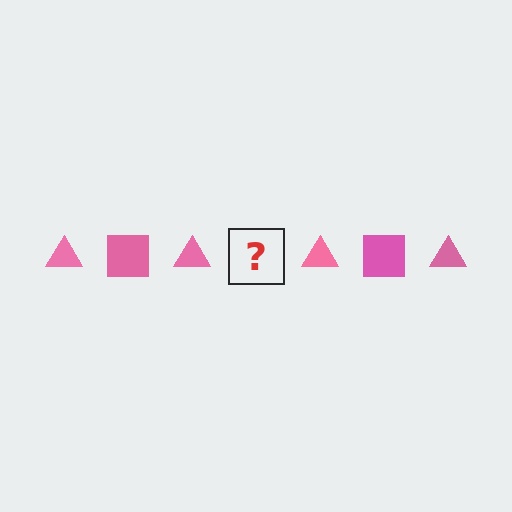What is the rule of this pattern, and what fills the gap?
The rule is that the pattern cycles through triangle, square shapes in pink. The gap should be filled with a pink square.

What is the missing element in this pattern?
The missing element is a pink square.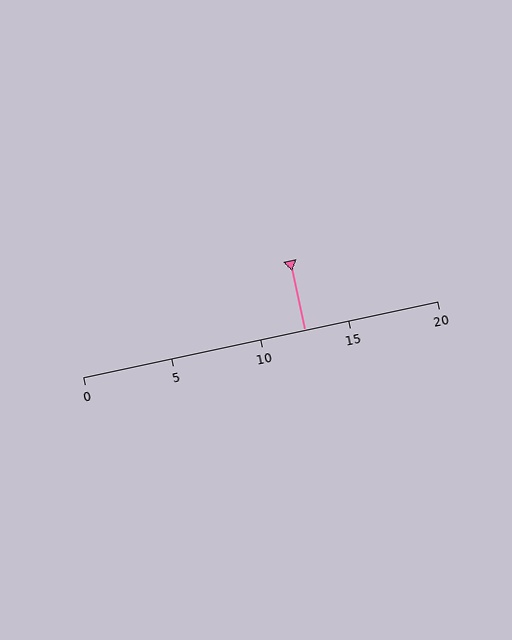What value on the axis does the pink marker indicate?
The marker indicates approximately 12.5.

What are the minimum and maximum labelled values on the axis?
The axis runs from 0 to 20.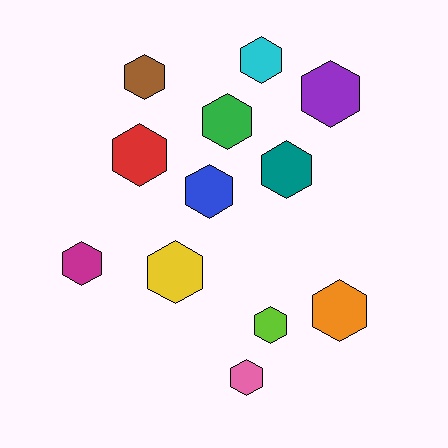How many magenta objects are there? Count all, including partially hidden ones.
There is 1 magenta object.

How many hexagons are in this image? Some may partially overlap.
There are 12 hexagons.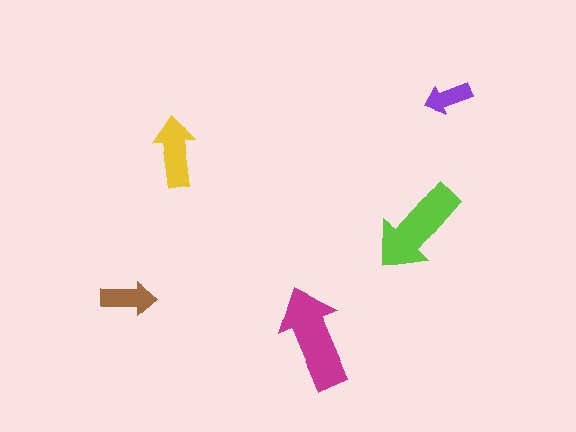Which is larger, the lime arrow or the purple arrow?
The lime one.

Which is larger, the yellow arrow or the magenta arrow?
The magenta one.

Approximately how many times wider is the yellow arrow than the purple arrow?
About 1.5 times wider.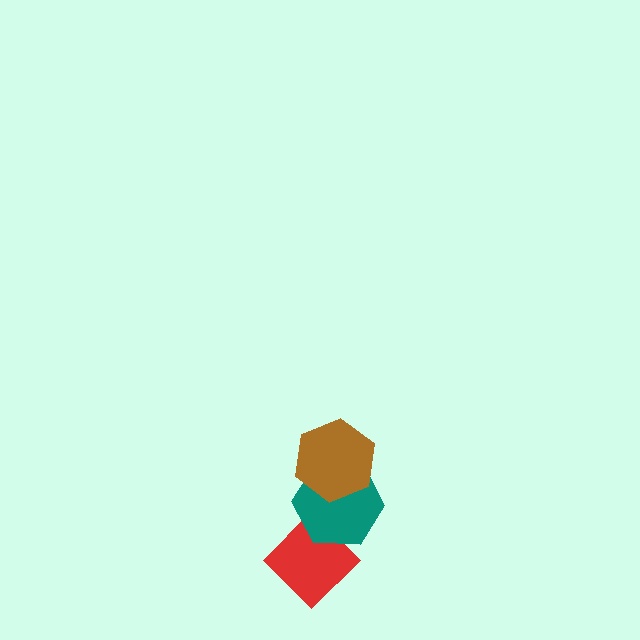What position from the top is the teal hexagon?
The teal hexagon is 2nd from the top.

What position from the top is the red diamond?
The red diamond is 3rd from the top.